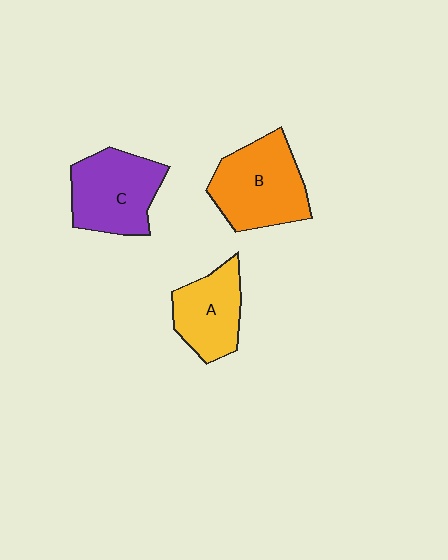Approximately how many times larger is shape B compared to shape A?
Approximately 1.4 times.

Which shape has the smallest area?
Shape A (yellow).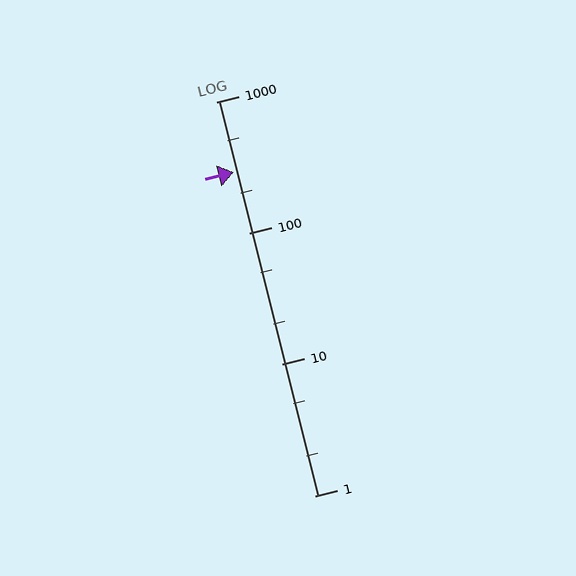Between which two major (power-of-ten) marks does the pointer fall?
The pointer is between 100 and 1000.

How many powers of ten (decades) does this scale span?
The scale spans 3 decades, from 1 to 1000.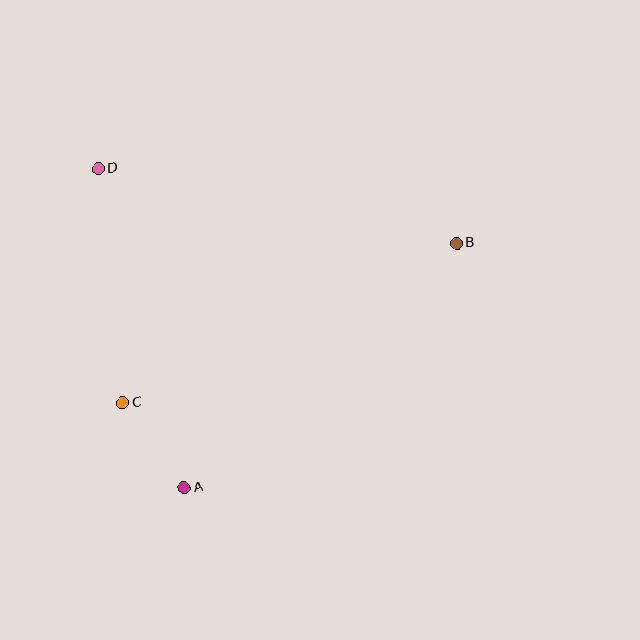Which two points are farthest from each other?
Points B and C are farthest from each other.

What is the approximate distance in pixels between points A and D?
The distance between A and D is approximately 330 pixels.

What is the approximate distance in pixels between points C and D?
The distance between C and D is approximately 235 pixels.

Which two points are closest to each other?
Points A and C are closest to each other.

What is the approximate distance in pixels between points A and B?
The distance between A and B is approximately 366 pixels.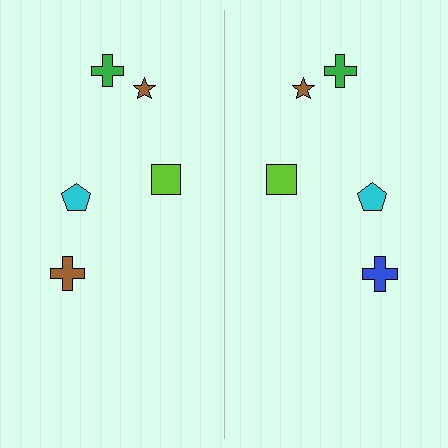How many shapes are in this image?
There are 10 shapes in this image.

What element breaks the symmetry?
The blue cross on the right side breaks the symmetry — its mirror counterpart is brown.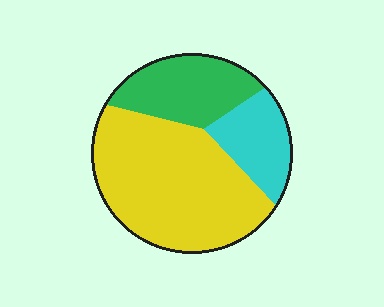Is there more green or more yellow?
Yellow.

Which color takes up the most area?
Yellow, at roughly 60%.